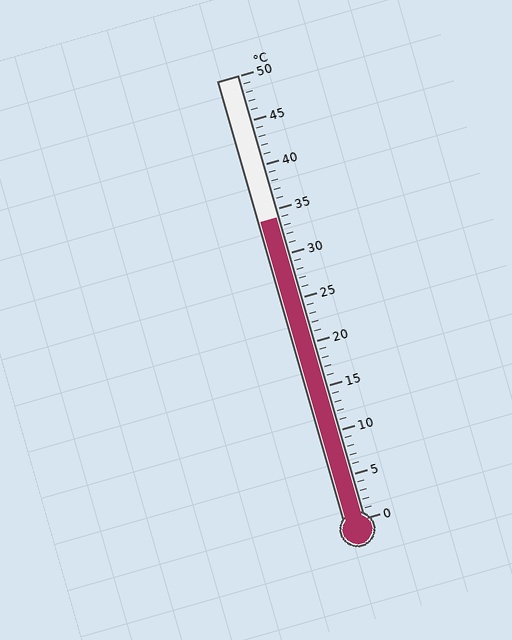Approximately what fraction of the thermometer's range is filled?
The thermometer is filled to approximately 70% of its range.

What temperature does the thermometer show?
The thermometer shows approximately 34°C.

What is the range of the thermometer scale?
The thermometer scale ranges from 0°C to 50°C.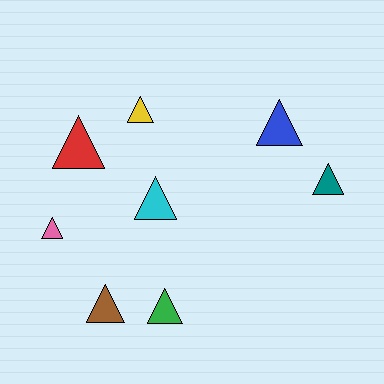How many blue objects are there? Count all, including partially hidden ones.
There is 1 blue object.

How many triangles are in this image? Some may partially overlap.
There are 8 triangles.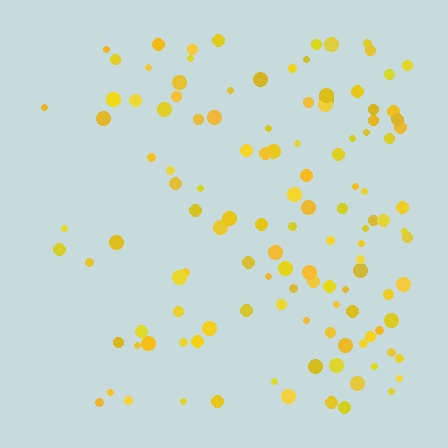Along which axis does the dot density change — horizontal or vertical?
Horizontal.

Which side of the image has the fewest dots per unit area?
The left.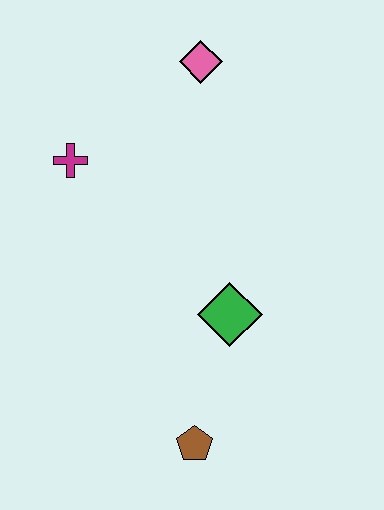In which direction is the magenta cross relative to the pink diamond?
The magenta cross is to the left of the pink diamond.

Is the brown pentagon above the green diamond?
No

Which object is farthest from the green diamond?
The pink diamond is farthest from the green diamond.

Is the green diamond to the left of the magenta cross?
No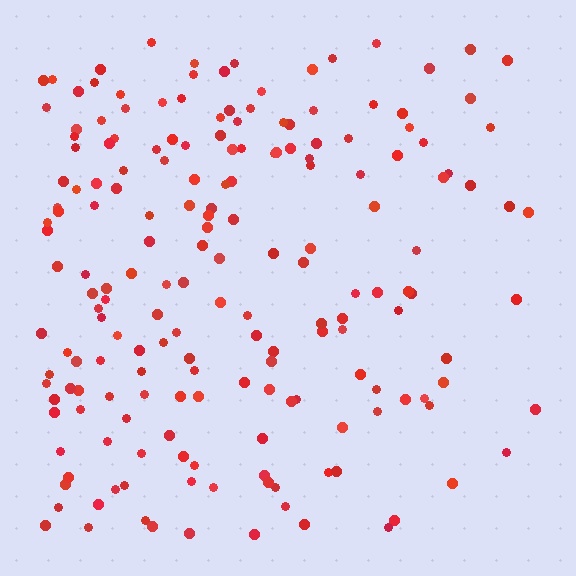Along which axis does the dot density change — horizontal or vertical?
Horizontal.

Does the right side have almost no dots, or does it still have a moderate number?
Still a moderate number, just noticeably fewer than the left.